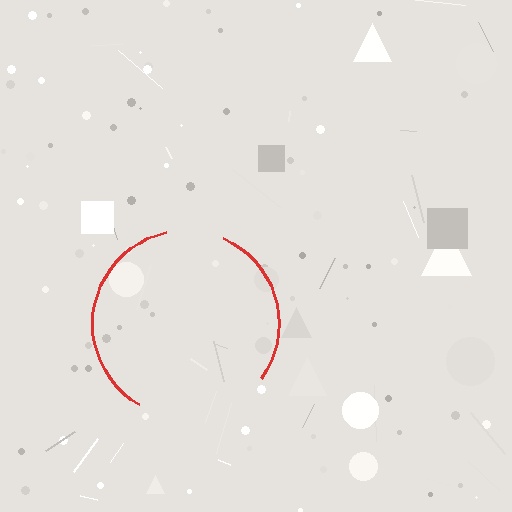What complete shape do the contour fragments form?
The contour fragments form a circle.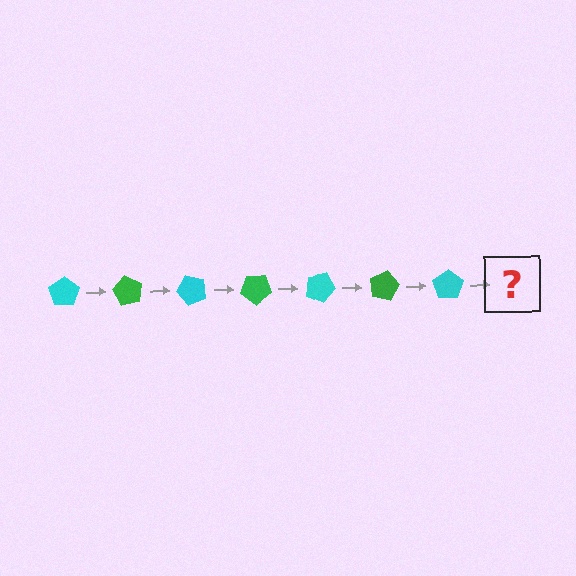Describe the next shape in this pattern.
It should be a green pentagon, rotated 420 degrees from the start.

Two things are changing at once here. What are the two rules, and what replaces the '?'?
The two rules are that it rotates 60 degrees each step and the color cycles through cyan and green. The '?' should be a green pentagon, rotated 420 degrees from the start.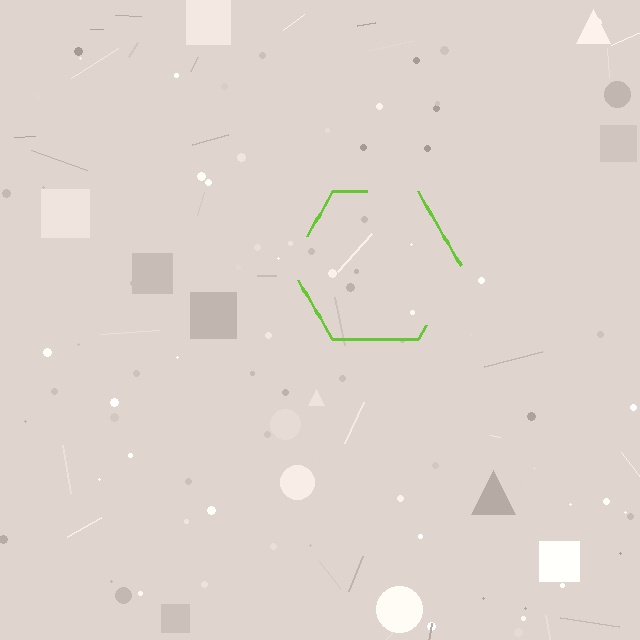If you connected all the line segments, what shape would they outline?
They would outline a hexagon.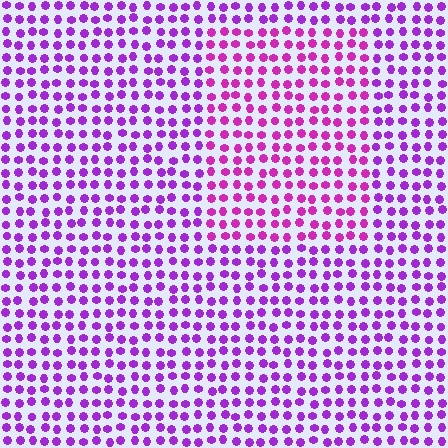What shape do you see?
I see a rectangle.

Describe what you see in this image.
The image is filled with small purple elements in a uniform arrangement. A rectangle-shaped region is visible where the elements are tinted to a slightly different hue, forming a subtle color boundary.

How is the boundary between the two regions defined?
The boundary is defined purely by a slight shift in hue (about 27 degrees). Spacing, size, and orientation are identical on both sides.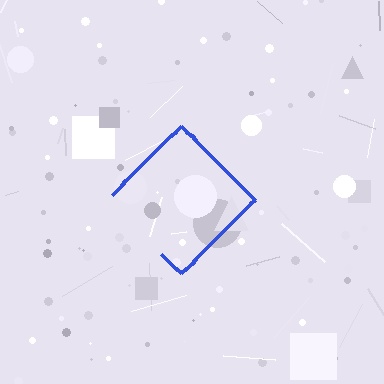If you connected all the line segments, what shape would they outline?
They would outline a diamond.